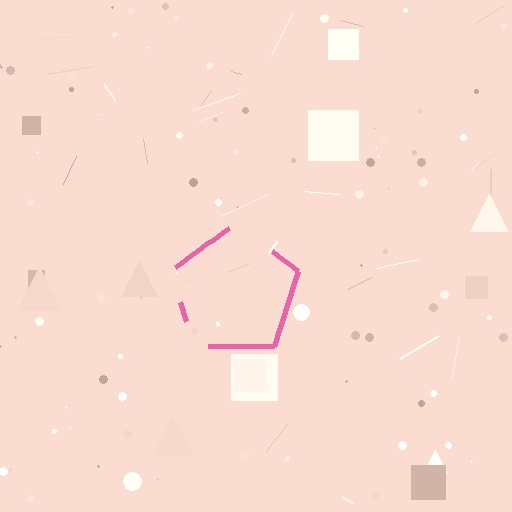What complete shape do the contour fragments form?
The contour fragments form a pentagon.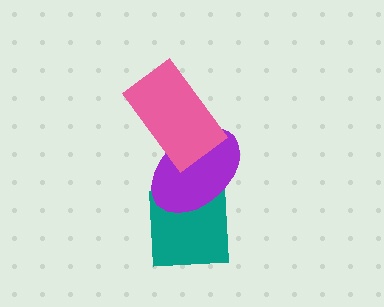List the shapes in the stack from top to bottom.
From top to bottom: the pink rectangle, the purple ellipse, the teal square.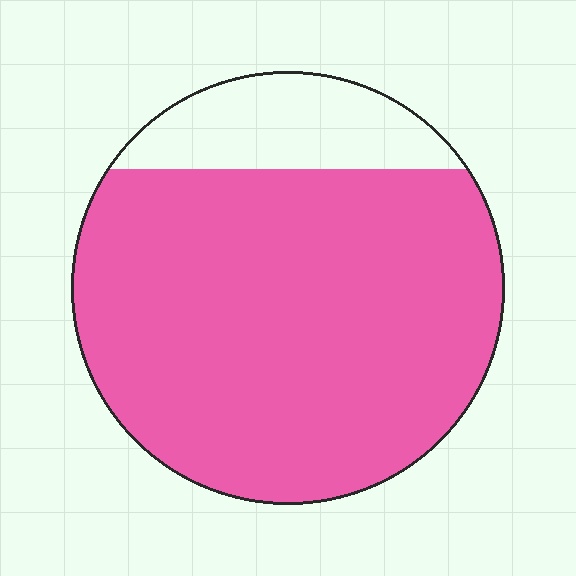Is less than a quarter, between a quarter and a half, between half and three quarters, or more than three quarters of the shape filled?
More than three quarters.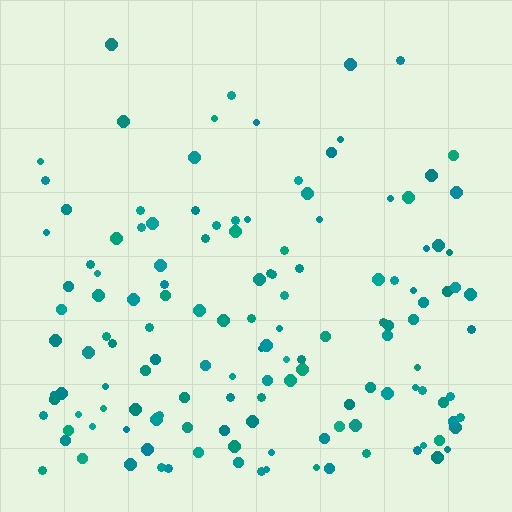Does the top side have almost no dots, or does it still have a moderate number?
Still a moderate number, just noticeably fewer than the bottom.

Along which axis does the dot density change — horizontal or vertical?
Vertical.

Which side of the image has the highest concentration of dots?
The bottom.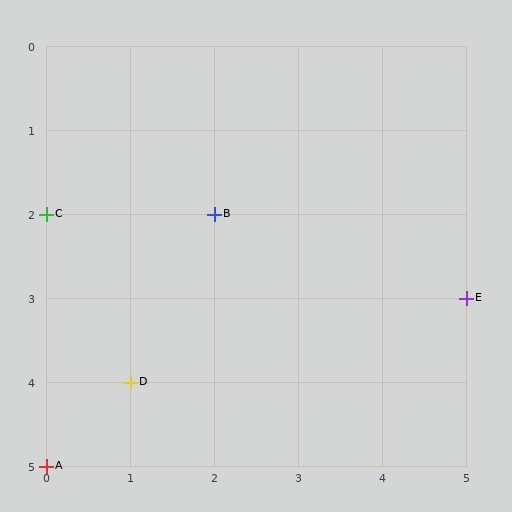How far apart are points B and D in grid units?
Points B and D are 1 column and 2 rows apart (about 2.2 grid units diagonally).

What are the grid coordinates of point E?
Point E is at grid coordinates (5, 3).